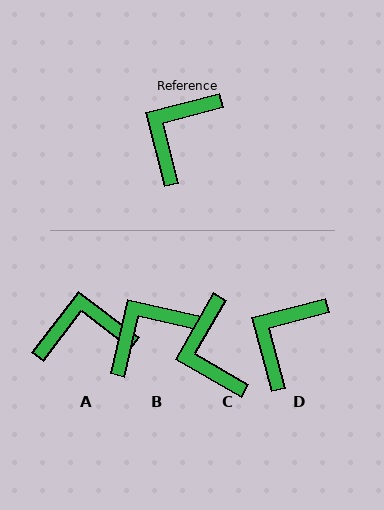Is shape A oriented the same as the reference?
No, it is off by about 52 degrees.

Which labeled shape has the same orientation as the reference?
D.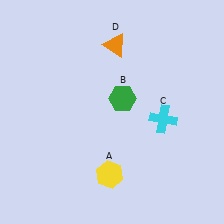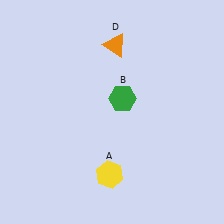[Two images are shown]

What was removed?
The cyan cross (C) was removed in Image 2.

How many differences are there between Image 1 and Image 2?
There is 1 difference between the two images.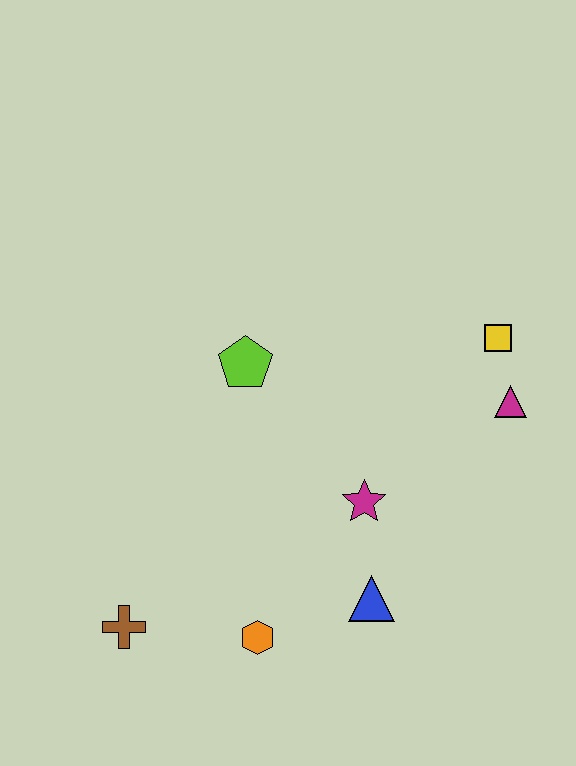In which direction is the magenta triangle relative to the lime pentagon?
The magenta triangle is to the right of the lime pentagon.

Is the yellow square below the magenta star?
No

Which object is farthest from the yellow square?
The brown cross is farthest from the yellow square.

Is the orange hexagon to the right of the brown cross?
Yes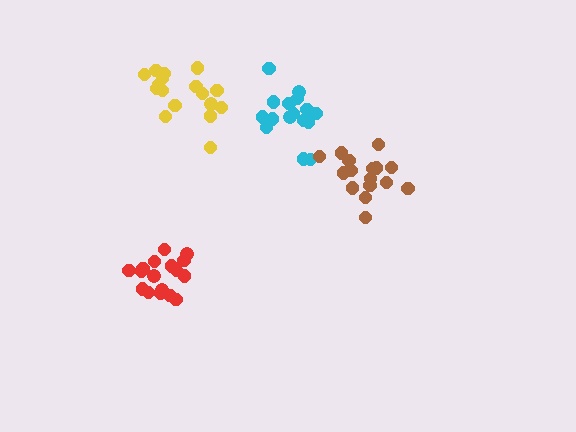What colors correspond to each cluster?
The clusters are colored: cyan, brown, red, yellow.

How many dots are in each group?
Group 1: 16 dots, Group 2: 16 dots, Group 3: 17 dots, Group 4: 17 dots (66 total).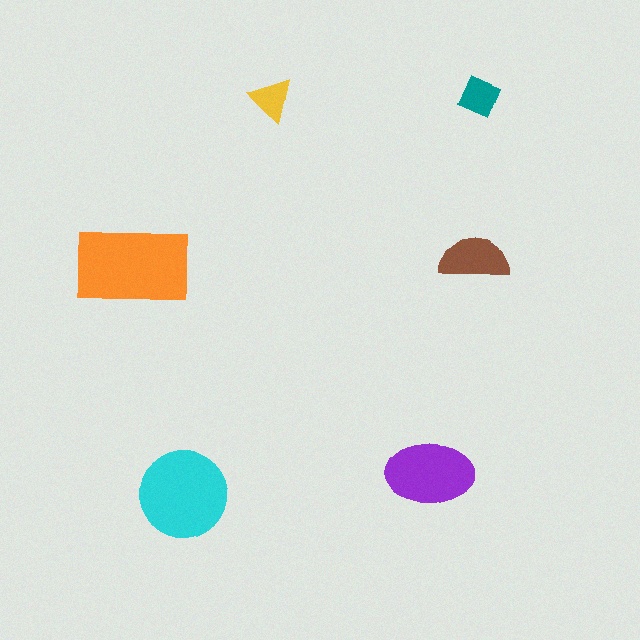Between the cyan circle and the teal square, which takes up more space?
The cyan circle.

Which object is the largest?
The orange rectangle.